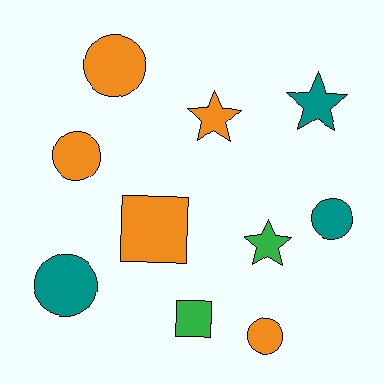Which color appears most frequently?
Orange, with 5 objects.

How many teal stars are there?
There is 1 teal star.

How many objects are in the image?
There are 10 objects.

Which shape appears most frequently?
Circle, with 5 objects.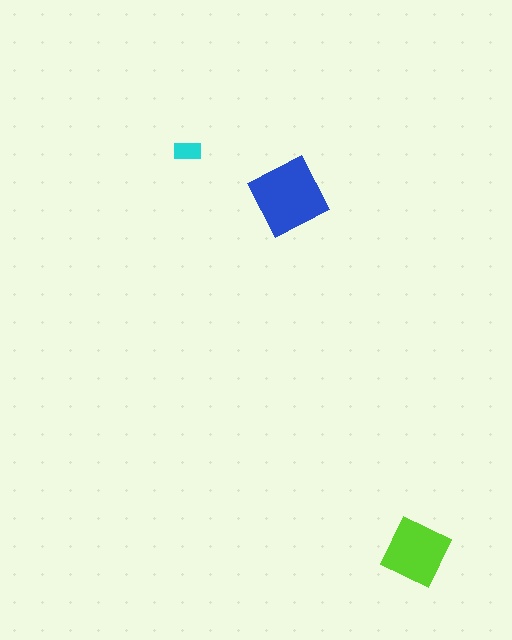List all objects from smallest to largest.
The cyan rectangle, the lime square, the blue diamond.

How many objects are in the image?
There are 3 objects in the image.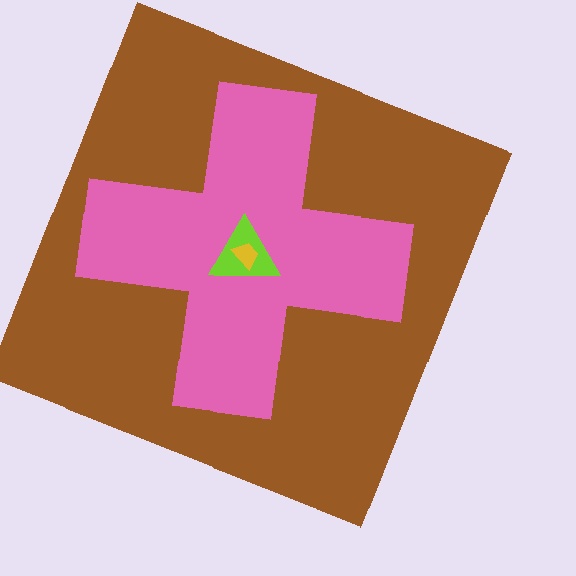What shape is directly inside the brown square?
The pink cross.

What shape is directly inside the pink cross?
The lime triangle.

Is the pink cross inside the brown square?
Yes.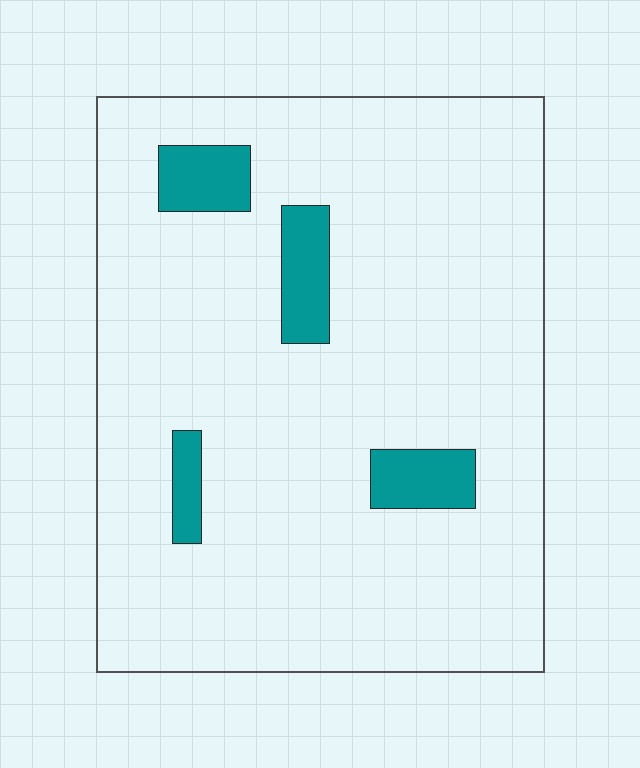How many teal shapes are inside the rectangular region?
4.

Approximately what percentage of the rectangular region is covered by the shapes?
Approximately 10%.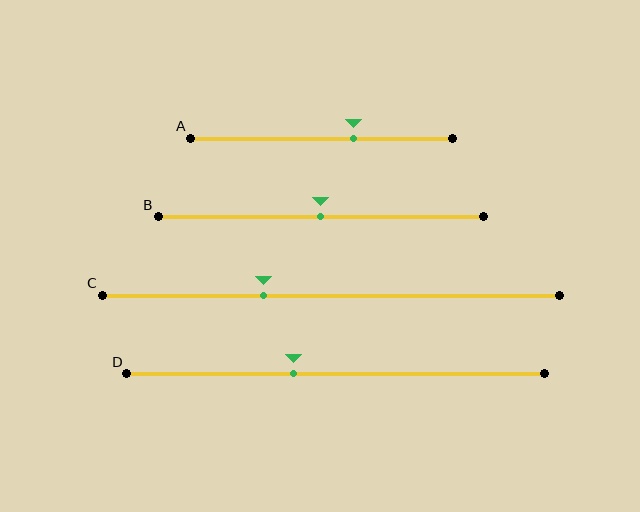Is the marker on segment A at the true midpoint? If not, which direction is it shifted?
No, the marker on segment A is shifted to the right by about 12% of the segment length.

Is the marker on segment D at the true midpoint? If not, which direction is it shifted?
No, the marker on segment D is shifted to the left by about 10% of the segment length.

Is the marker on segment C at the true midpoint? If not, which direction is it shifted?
No, the marker on segment C is shifted to the left by about 15% of the segment length.